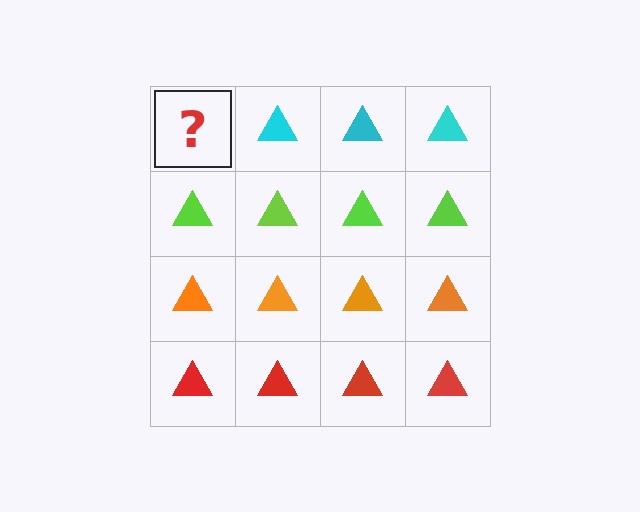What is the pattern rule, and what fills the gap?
The rule is that each row has a consistent color. The gap should be filled with a cyan triangle.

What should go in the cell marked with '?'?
The missing cell should contain a cyan triangle.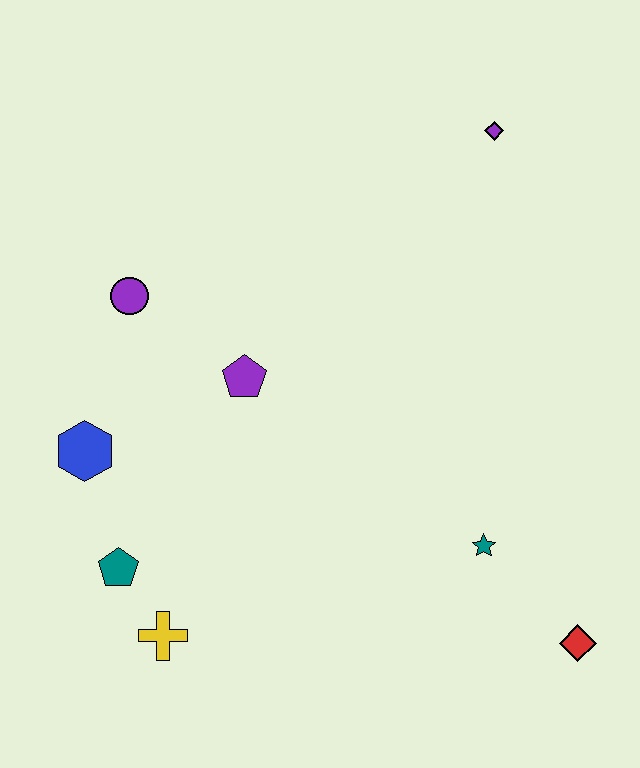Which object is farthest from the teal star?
The purple circle is farthest from the teal star.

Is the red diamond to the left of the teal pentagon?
No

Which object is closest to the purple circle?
The purple pentagon is closest to the purple circle.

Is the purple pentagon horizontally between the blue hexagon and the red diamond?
Yes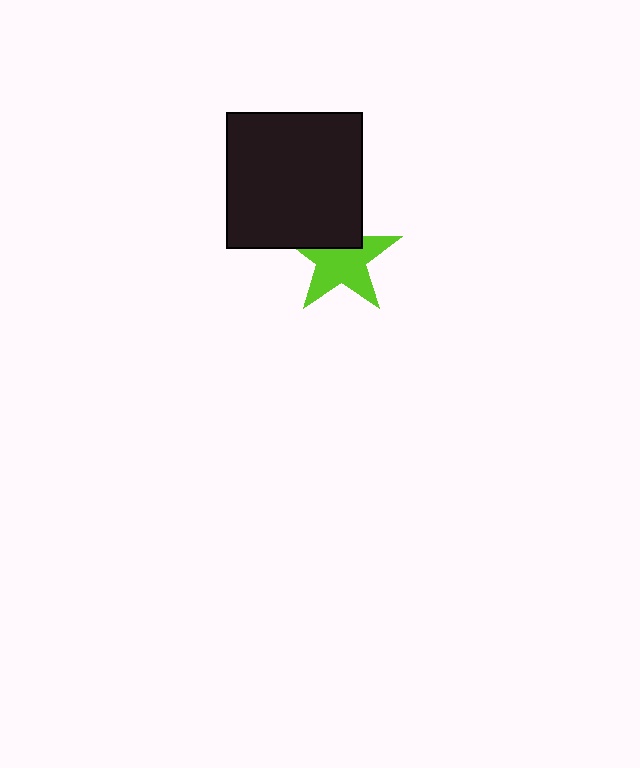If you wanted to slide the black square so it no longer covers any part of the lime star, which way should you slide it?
Slide it up — that is the most direct way to separate the two shapes.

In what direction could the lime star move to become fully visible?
The lime star could move down. That would shift it out from behind the black square entirely.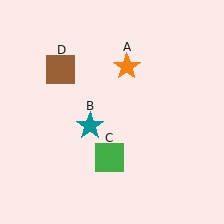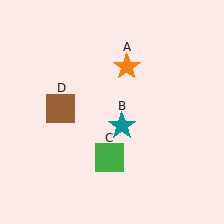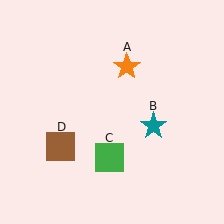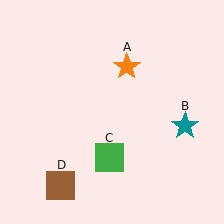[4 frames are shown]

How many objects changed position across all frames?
2 objects changed position: teal star (object B), brown square (object D).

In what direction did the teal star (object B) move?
The teal star (object B) moved right.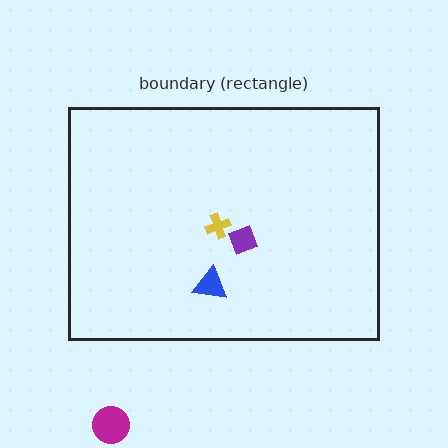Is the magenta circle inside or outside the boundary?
Outside.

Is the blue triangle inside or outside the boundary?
Inside.